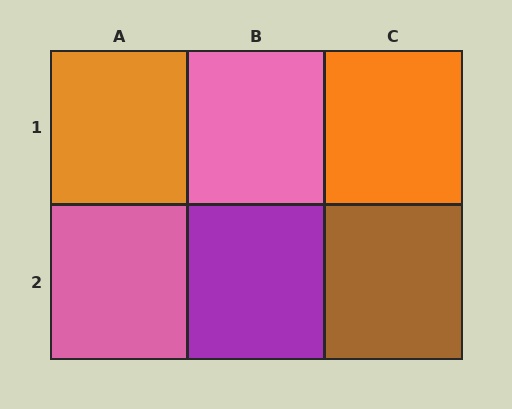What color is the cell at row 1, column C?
Orange.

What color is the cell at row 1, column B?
Pink.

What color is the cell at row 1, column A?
Orange.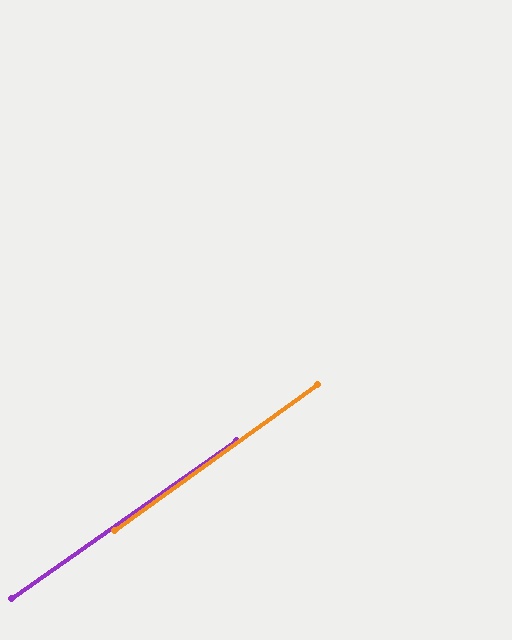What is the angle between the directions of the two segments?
Approximately 1 degree.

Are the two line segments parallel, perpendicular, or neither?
Parallel — their directions differ by only 0.6°.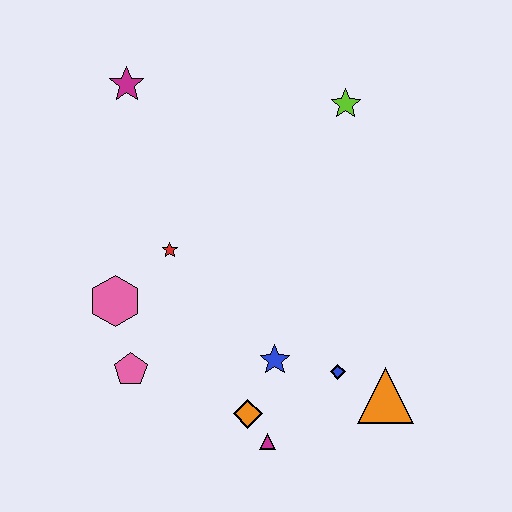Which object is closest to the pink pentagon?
The pink hexagon is closest to the pink pentagon.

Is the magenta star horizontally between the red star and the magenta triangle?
No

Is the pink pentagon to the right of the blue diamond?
No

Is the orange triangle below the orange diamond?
No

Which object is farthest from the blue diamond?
The magenta star is farthest from the blue diamond.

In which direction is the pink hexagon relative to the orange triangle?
The pink hexagon is to the left of the orange triangle.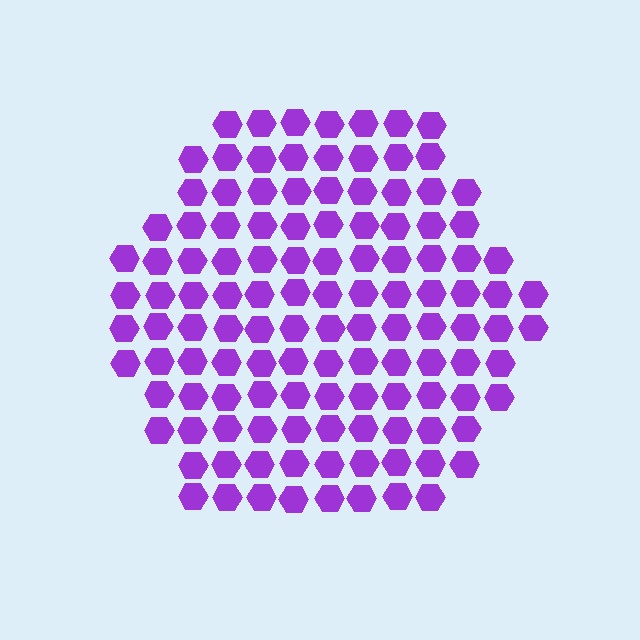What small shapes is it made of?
It is made of small hexagons.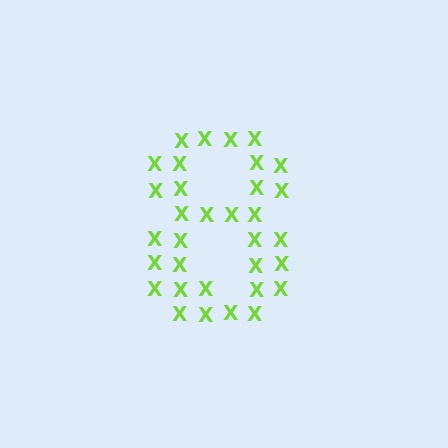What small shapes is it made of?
It is made of small letter X's.